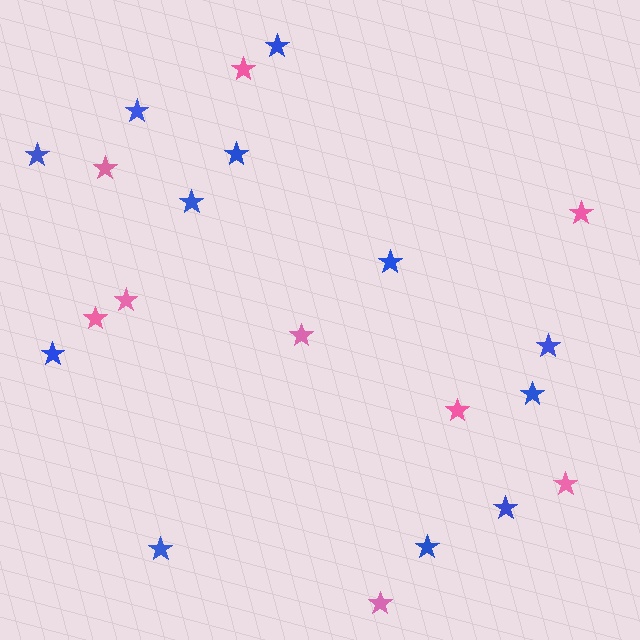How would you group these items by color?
There are 2 groups: one group of blue stars (12) and one group of pink stars (9).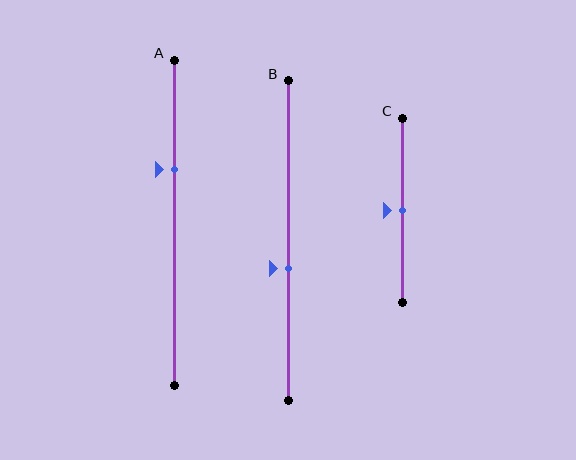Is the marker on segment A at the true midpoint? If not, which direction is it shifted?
No, the marker on segment A is shifted upward by about 16% of the segment length.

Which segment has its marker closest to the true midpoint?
Segment C has its marker closest to the true midpoint.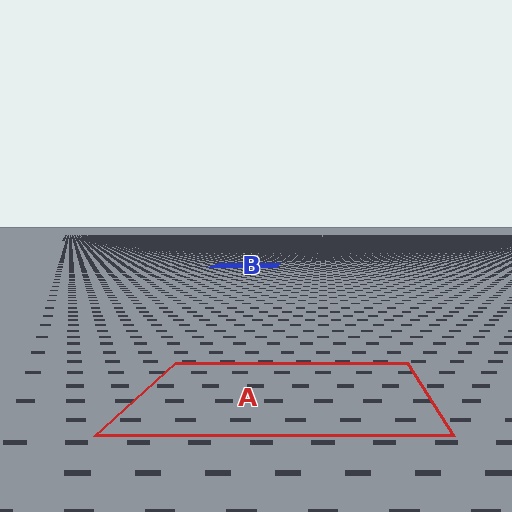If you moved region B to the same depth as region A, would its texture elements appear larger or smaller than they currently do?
They would appear larger. At a closer depth, the same texture elements are projected at a bigger on-screen size.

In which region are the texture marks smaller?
The texture marks are smaller in region B, because it is farther away.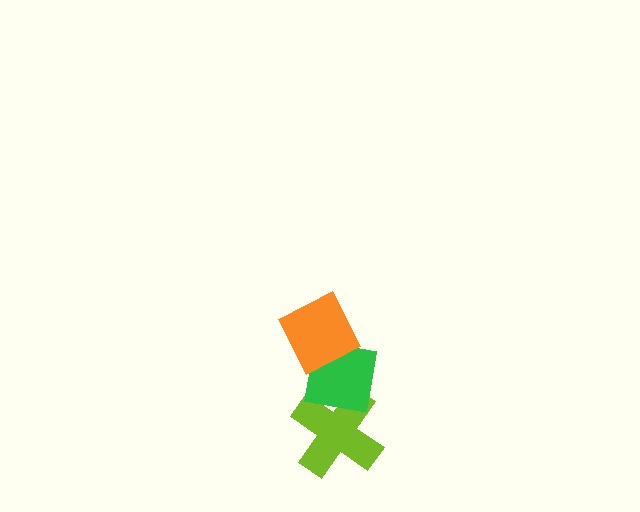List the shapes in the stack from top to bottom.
From top to bottom: the orange diamond, the green square, the lime cross.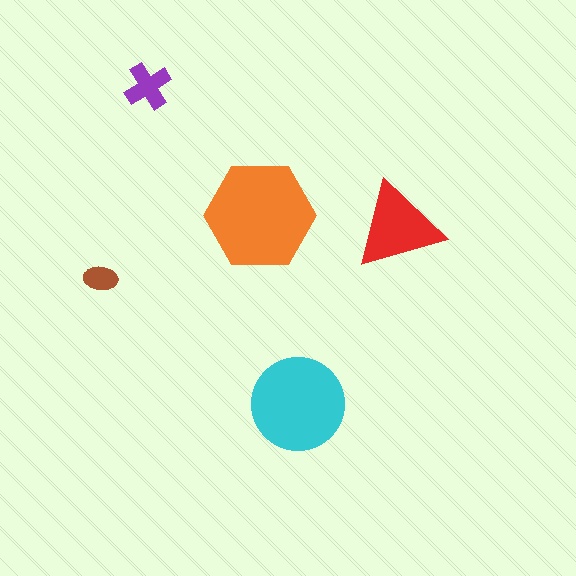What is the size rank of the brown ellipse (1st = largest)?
5th.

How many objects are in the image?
There are 5 objects in the image.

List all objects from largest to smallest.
The orange hexagon, the cyan circle, the red triangle, the purple cross, the brown ellipse.